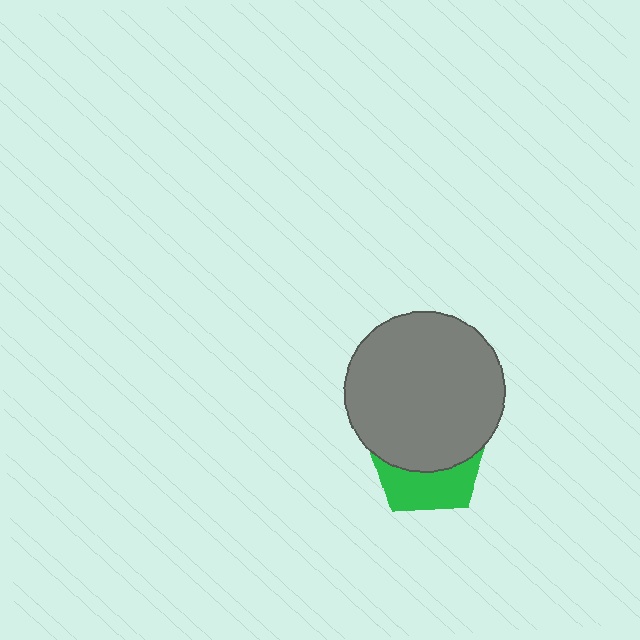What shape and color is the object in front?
The object in front is a gray circle.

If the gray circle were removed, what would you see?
You would see the complete green pentagon.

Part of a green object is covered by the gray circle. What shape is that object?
It is a pentagon.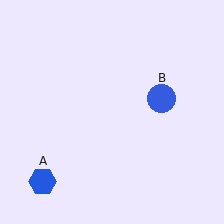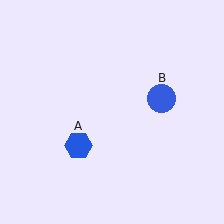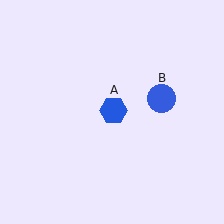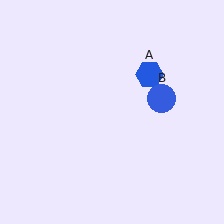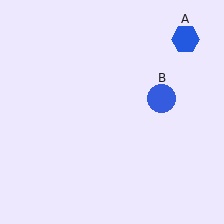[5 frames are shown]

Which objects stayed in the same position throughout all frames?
Blue circle (object B) remained stationary.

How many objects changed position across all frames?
1 object changed position: blue hexagon (object A).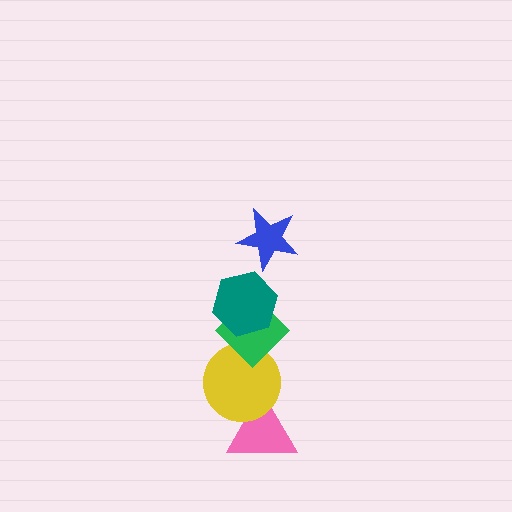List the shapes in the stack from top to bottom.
From top to bottom: the blue star, the teal hexagon, the green diamond, the yellow circle, the pink triangle.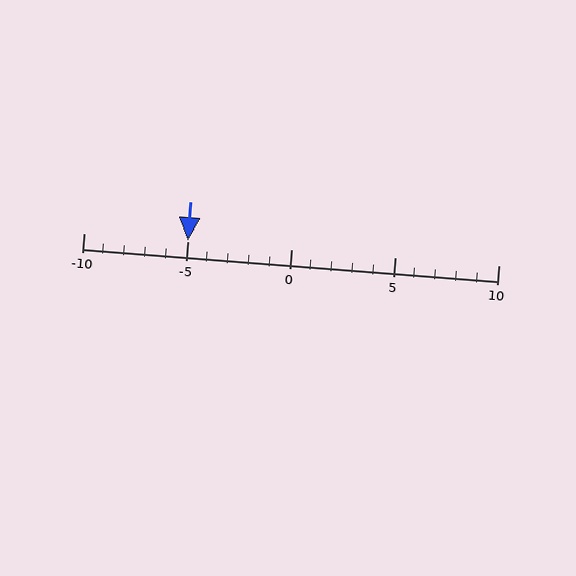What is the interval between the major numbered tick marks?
The major tick marks are spaced 5 units apart.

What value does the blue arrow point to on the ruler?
The blue arrow points to approximately -5.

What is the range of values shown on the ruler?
The ruler shows values from -10 to 10.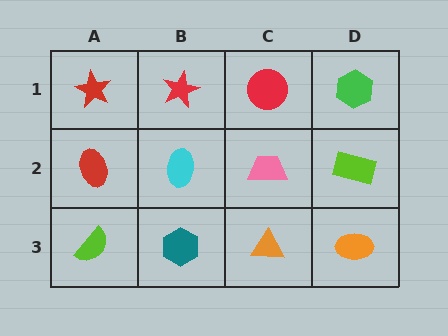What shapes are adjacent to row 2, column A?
A red star (row 1, column A), a lime semicircle (row 3, column A), a cyan ellipse (row 2, column B).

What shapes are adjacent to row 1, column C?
A pink trapezoid (row 2, column C), a red star (row 1, column B), a green hexagon (row 1, column D).